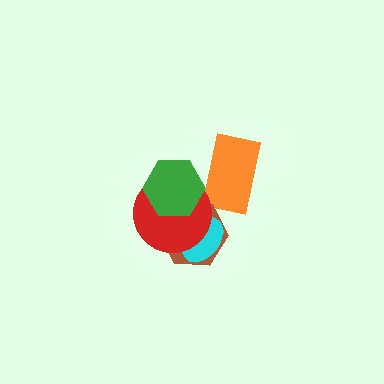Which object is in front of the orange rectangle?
The green hexagon is in front of the orange rectangle.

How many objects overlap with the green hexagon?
3 objects overlap with the green hexagon.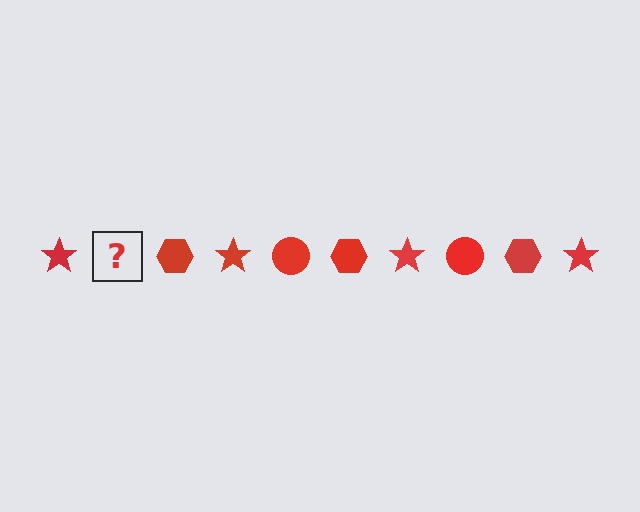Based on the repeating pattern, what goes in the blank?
The blank should be a red circle.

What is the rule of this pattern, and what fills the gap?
The rule is that the pattern cycles through star, circle, hexagon shapes in red. The gap should be filled with a red circle.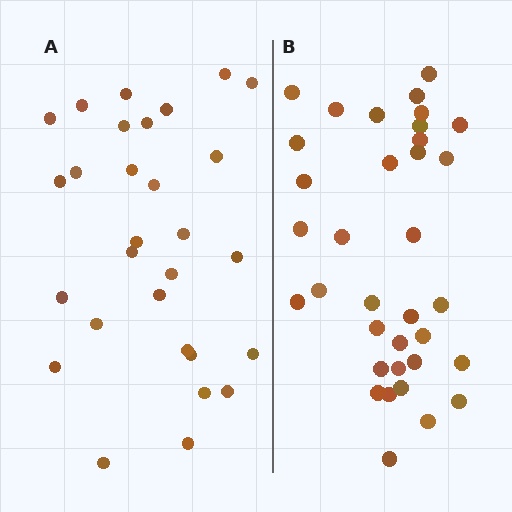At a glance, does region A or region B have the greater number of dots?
Region B (the right region) has more dots.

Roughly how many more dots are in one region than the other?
Region B has about 6 more dots than region A.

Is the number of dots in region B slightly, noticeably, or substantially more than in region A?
Region B has only slightly more — the two regions are fairly close. The ratio is roughly 1.2 to 1.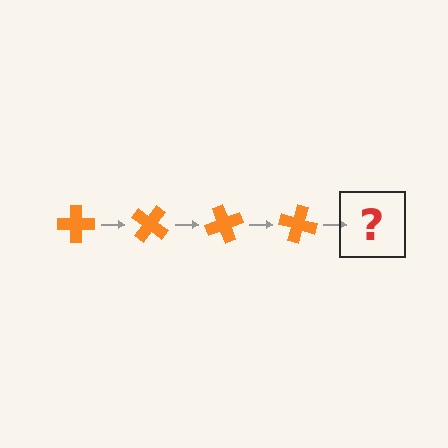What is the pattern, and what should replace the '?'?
The pattern is that the cross rotates 35 degrees each step. The '?' should be an orange cross rotated 140 degrees.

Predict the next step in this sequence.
The next step is an orange cross rotated 140 degrees.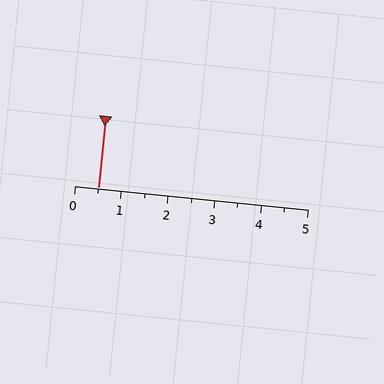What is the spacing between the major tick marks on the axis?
The major ticks are spaced 1 apart.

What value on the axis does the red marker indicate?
The marker indicates approximately 0.5.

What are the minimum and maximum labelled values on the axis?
The axis runs from 0 to 5.